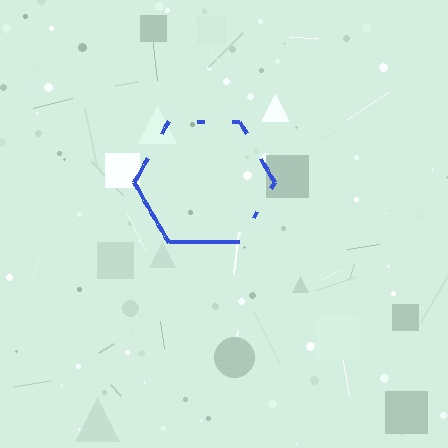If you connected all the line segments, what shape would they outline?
They would outline a hexagon.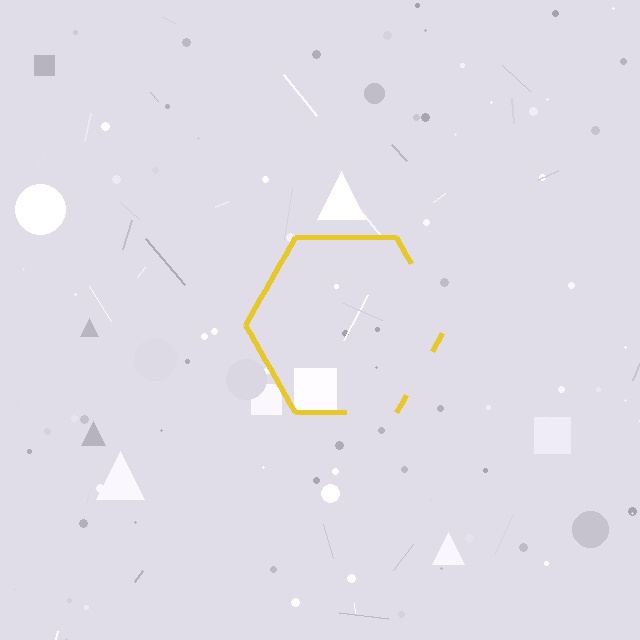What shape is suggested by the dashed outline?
The dashed outline suggests a hexagon.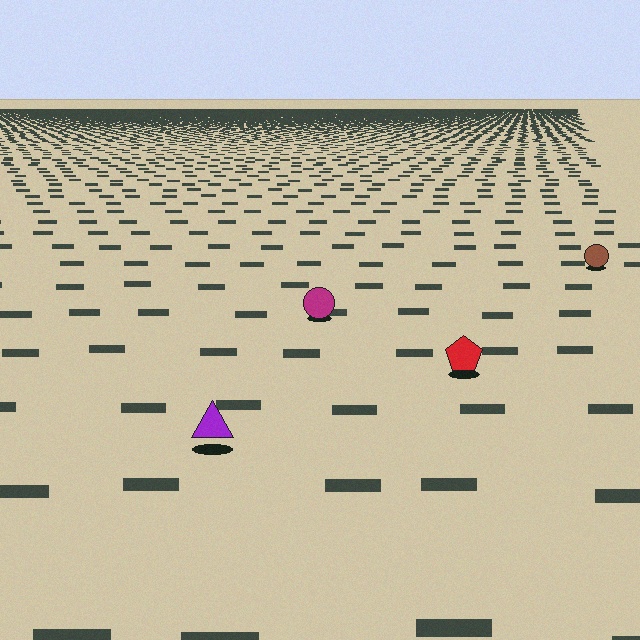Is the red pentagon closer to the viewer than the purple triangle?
No. The purple triangle is closer — you can tell from the texture gradient: the ground texture is coarser near it.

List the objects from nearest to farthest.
From nearest to farthest: the purple triangle, the red pentagon, the magenta circle, the brown circle.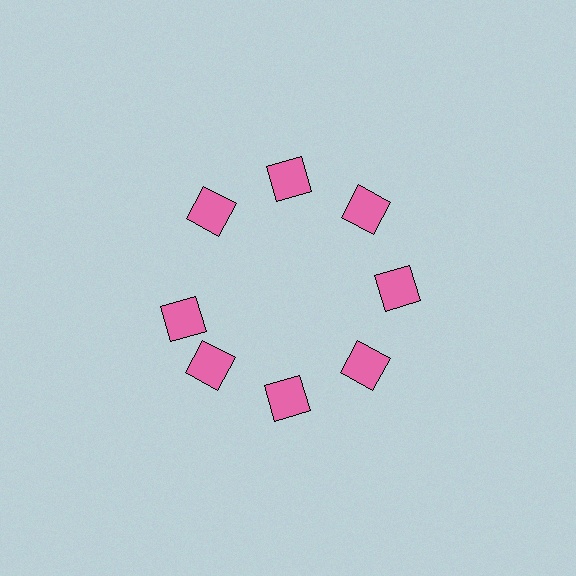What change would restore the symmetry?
The symmetry would be restored by rotating it back into even spacing with its neighbors so that all 8 squares sit at equal angles and equal distance from the center.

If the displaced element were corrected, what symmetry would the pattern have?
It would have 8-fold rotational symmetry — the pattern would map onto itself every 45 degrees.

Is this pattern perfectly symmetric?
No. The 8 pink squares are arranged in a ring, but one element near the 9 o'clock position is rotated out of alignment along the ring, breaking the 8-fold rotational symmetry.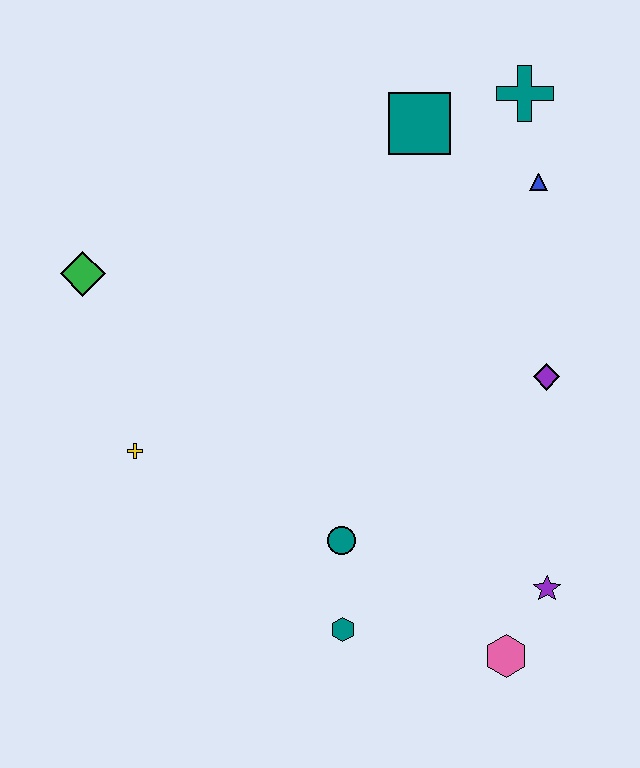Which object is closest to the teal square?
The teal cross is closest to the teal square.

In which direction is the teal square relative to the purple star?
The teal square is above the purple star.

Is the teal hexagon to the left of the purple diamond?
Yes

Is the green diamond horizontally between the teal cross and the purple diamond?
No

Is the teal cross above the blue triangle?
Yes